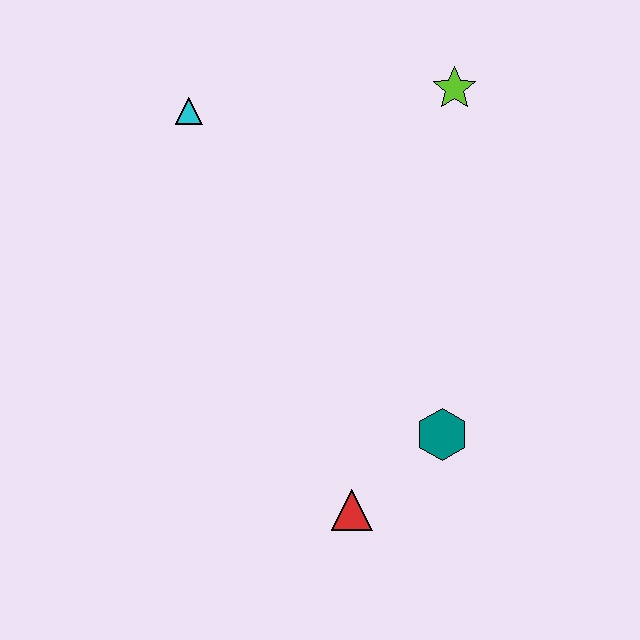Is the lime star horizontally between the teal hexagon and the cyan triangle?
No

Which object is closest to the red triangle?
The teal hexagon is closest to the red triangle.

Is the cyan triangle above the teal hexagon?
Yes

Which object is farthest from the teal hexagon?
The cyan triangle is farthest from the teal hexagon.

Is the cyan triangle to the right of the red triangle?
No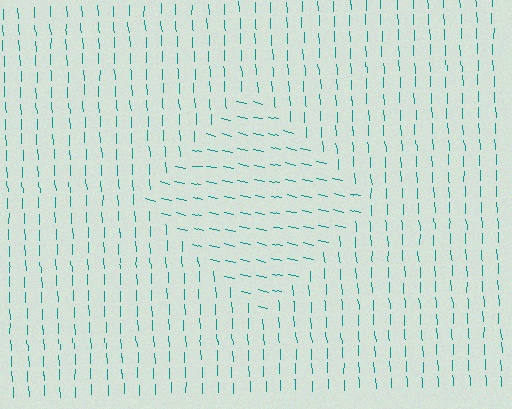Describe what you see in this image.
The image is filled with small teal line segments. A diamond region in the image has lines oriented differently from the surrounding lines, creating a visible texture boundary.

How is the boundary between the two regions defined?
The boundary is defined purely by a change in line orientation (approximately 76 degrees difference). All lines are the same color and thickness.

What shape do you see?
I see a diamond.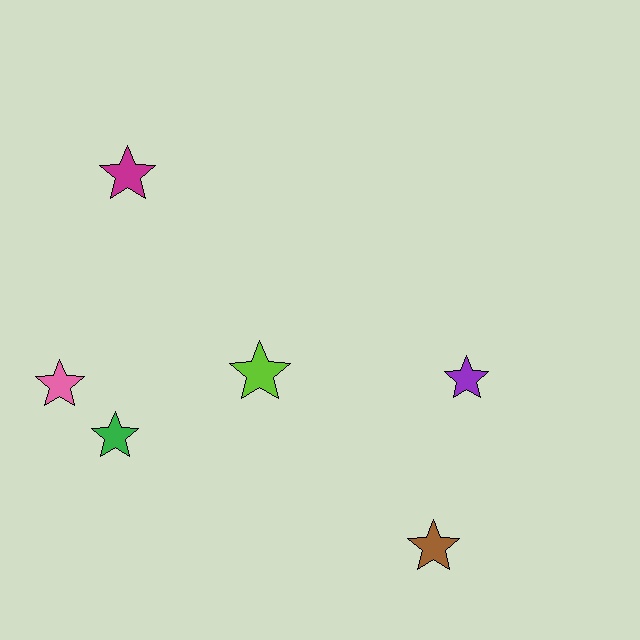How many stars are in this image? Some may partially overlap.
There are 6 stars.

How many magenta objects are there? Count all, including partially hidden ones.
There is 1 magenta object.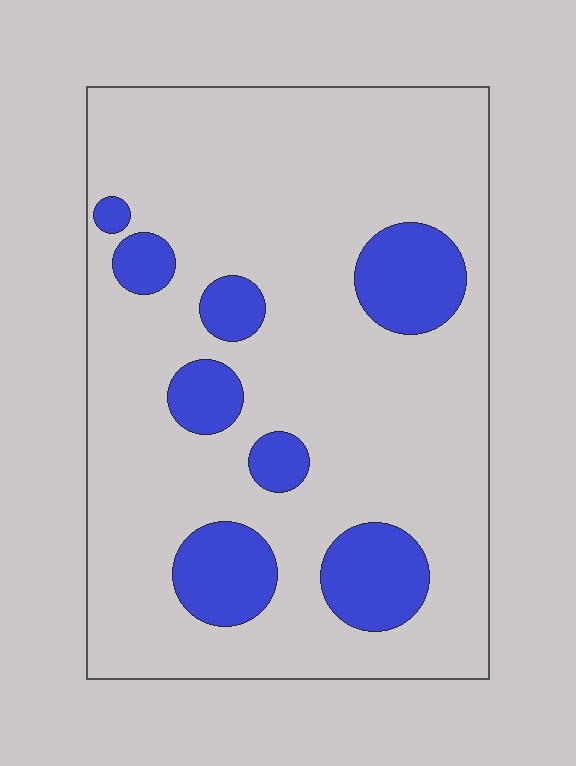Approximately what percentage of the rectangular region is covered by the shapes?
Approximately 20%.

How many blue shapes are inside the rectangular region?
8.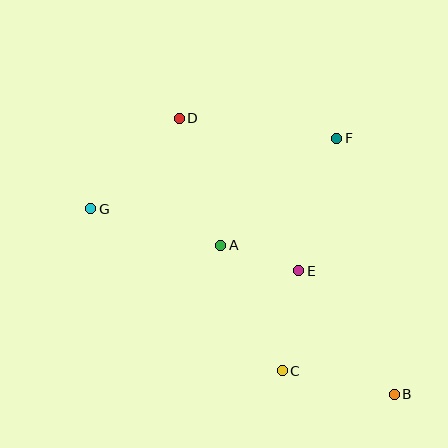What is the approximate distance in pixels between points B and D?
The distance between B and D is approximately 350 pixels.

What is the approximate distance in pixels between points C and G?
The distance between C and G is approximately 251 pixels.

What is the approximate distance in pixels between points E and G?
The distance between E and G is approximately 217 pixels.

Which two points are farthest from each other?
Points B and G are farthest from each other.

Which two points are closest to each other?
Points A and E are closest to each other.